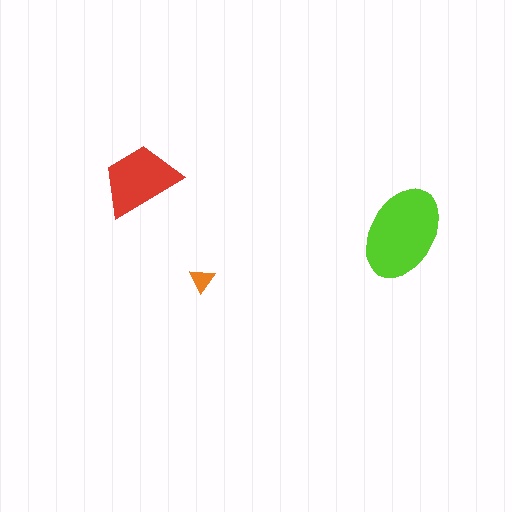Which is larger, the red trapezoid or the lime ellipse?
The lime ellipse.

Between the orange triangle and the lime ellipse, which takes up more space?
The lime ellipse.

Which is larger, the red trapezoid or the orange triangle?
The red trapezoid.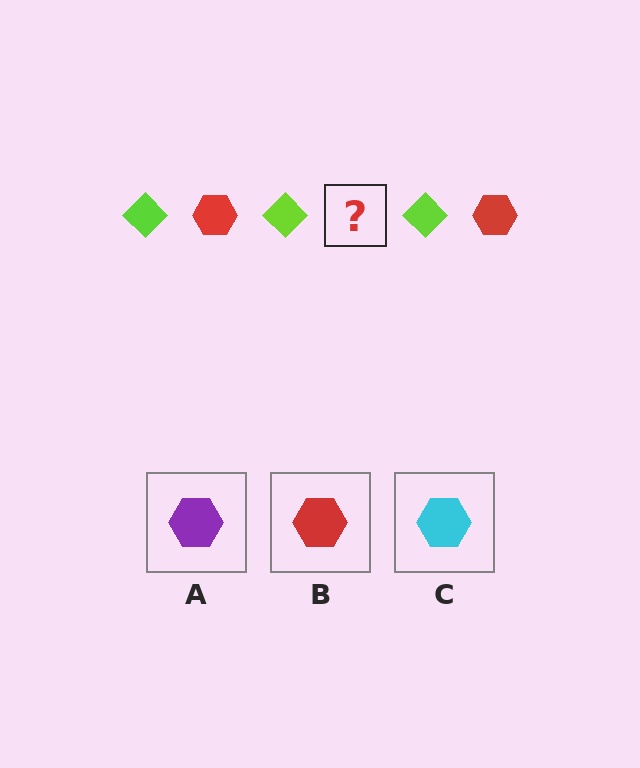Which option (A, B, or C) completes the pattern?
B.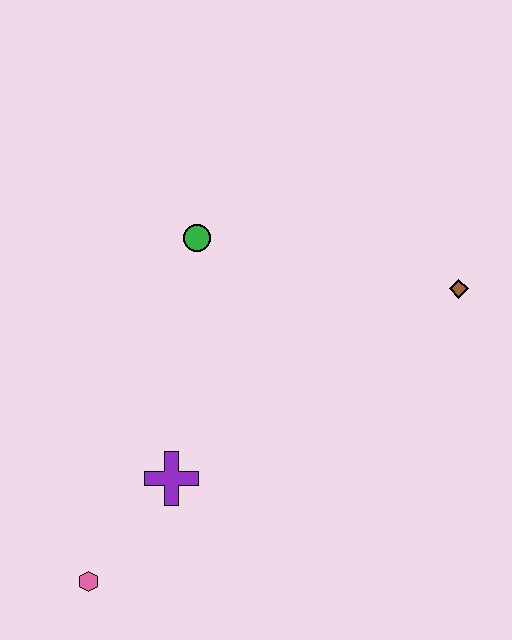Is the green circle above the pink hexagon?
Yes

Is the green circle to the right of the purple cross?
Yes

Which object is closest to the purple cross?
The pink hexagon is closest to the purple cross.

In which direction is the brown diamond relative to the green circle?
The brown diamond is to the right of the green circle.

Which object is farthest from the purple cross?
The brown diamond is farthest from the purple cross.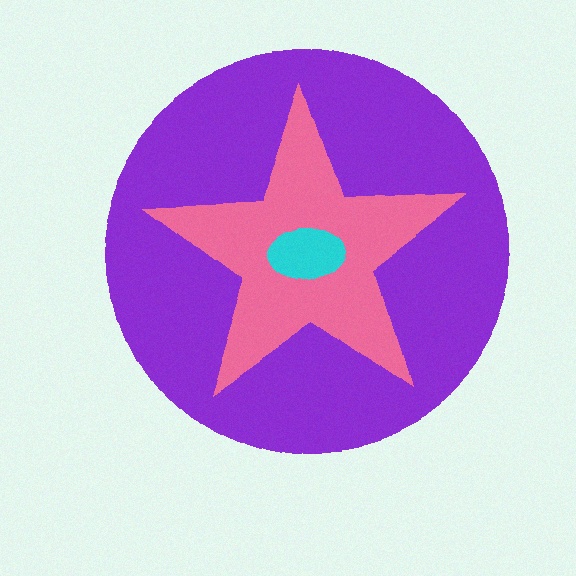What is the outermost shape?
The purple circle.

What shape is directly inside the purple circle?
The pink star.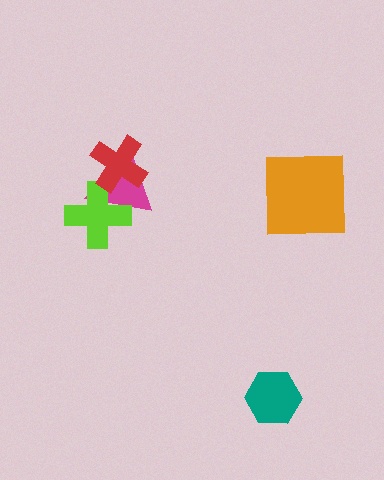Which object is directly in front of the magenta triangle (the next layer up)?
The lime cross is directly in front of the magenta triangle.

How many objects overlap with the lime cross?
2 objects overlap with the lime cross.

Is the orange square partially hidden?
No, no other shape covers it.